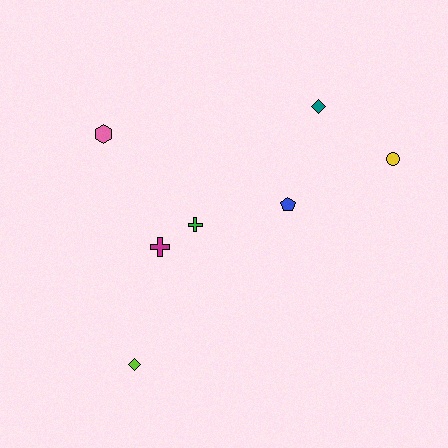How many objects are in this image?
There are 7 objects.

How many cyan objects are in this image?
There are no cyan objects.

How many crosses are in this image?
There are 2 crosses.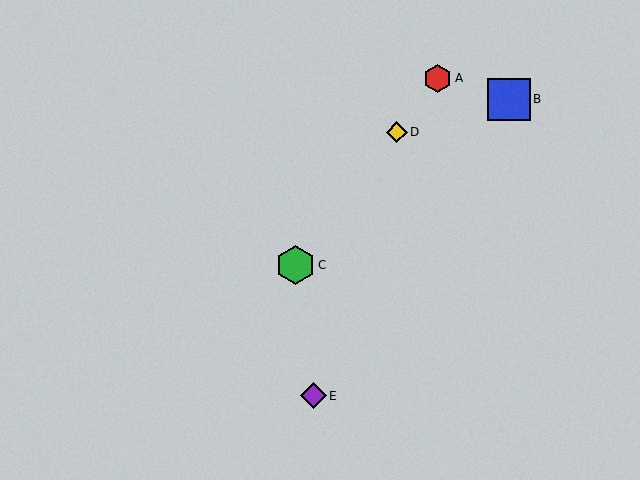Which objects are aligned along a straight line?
Objects A, C, D are aligned along a straight line.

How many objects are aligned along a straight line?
3 objects (A, C, D) are aligned along a straight line.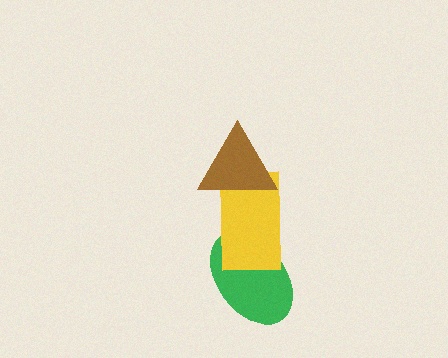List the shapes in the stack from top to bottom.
From top to bottom: the brown triangle, the yellow rectangle, the green ellipse.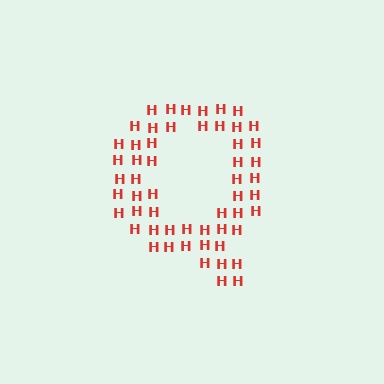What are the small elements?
The small elements are letter H's.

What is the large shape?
The large shape is the letter Q.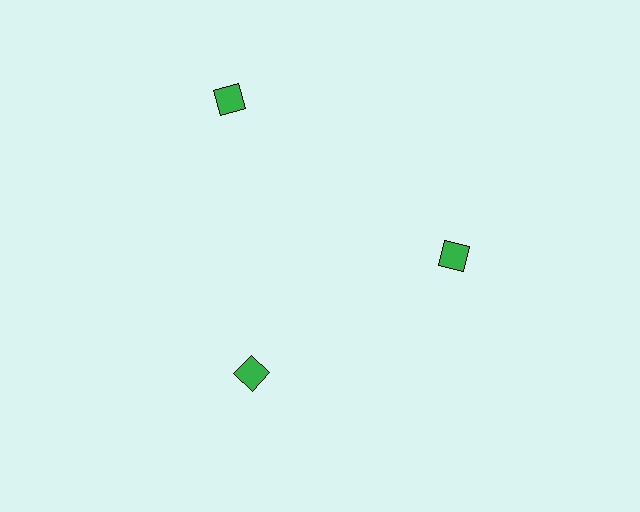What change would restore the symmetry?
The symmetry would be restored by moving it inward, back onto the ring so that all 3 diamonds sit at equal angles and equal distance from the center.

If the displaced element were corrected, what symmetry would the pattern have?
It would have 3-fold rotational symmetry — the pattern would map onto itself every 120 degrees.